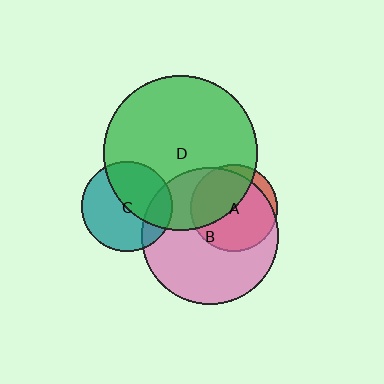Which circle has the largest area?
Circle D (green).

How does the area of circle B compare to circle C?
Approximately 2.3 times.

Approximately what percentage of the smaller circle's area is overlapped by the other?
Approximately 20%.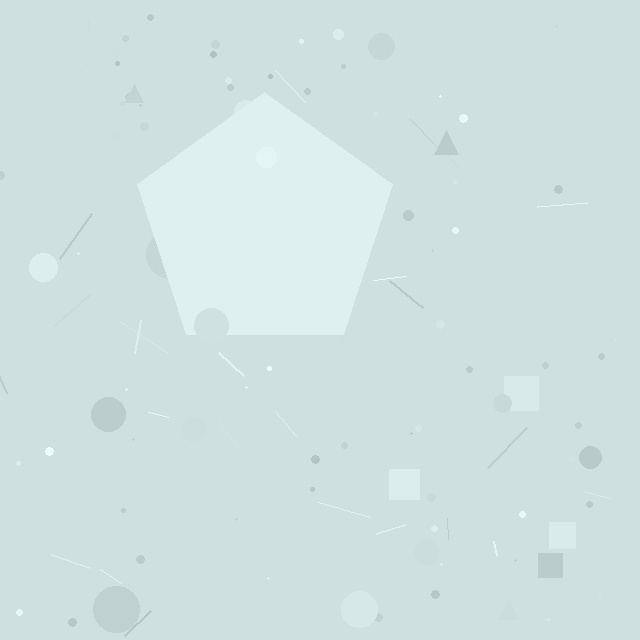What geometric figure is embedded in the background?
A pentagon is embedded in the background.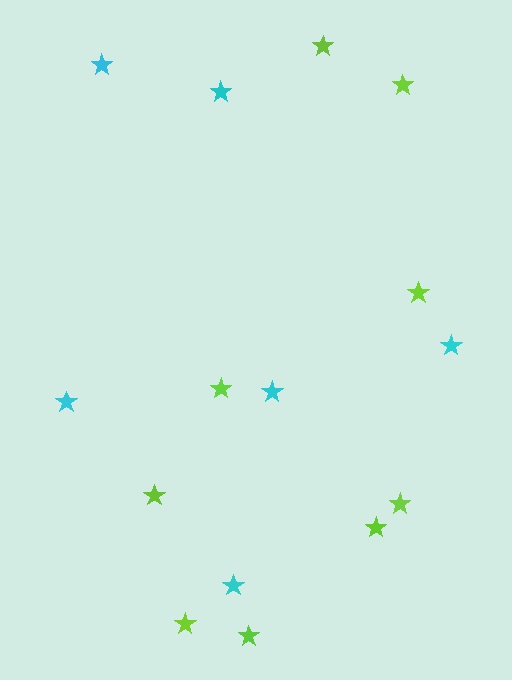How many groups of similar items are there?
There are 2 groups: one group of lime stars (9) and one group of cyan stars (6).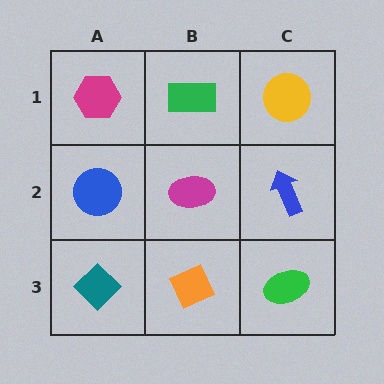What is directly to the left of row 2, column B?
A blue circle.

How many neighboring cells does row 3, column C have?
2.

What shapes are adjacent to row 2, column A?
A magenta hexagon (row 1, column A), a teal diamond (row 3, column A), a magenta ellipse (row 2, column B).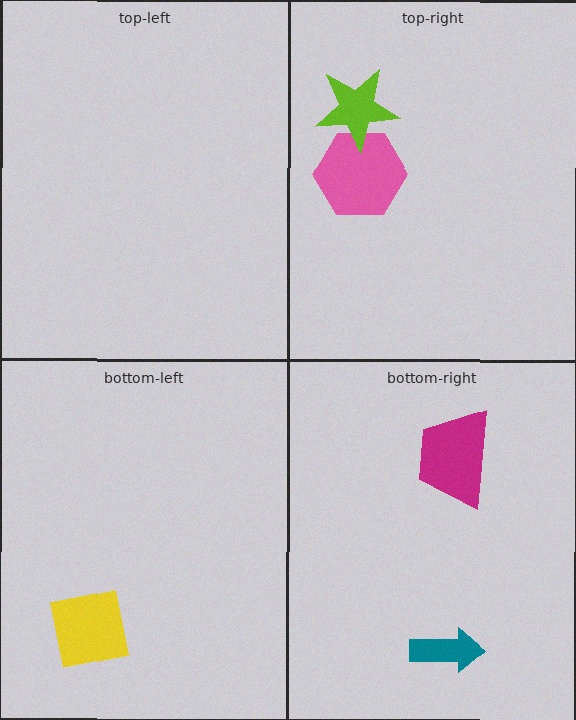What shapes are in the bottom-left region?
The yellow square.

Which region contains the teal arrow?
The bottom-right region.